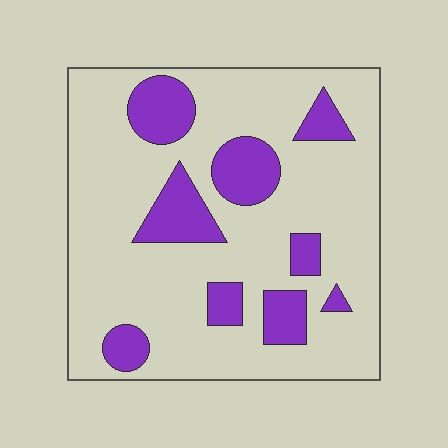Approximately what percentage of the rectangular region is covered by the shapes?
Approximately 20%.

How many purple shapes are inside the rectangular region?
9.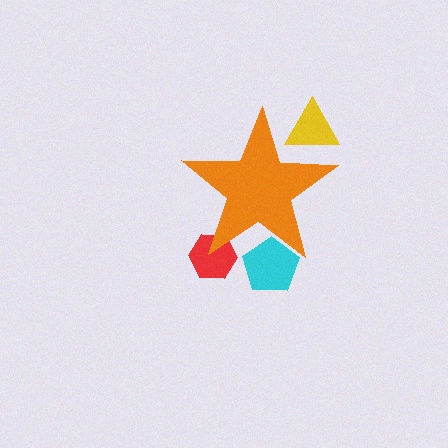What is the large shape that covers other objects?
An orange star.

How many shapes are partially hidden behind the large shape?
3 shapes are partially hidden.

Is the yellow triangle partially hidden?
Yes, the yellow triangle is partially hidden behind the orange star.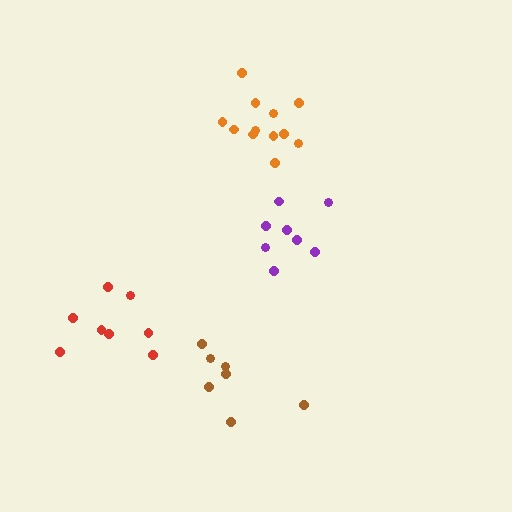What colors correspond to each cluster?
The clusters are colored: brown, orange, purple, red.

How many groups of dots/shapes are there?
There are 4 groups.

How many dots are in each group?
Group 1: 7 dots, Group 2: 12 dots, Group 3: 9 dots, Group 4: 8 dots (36 total).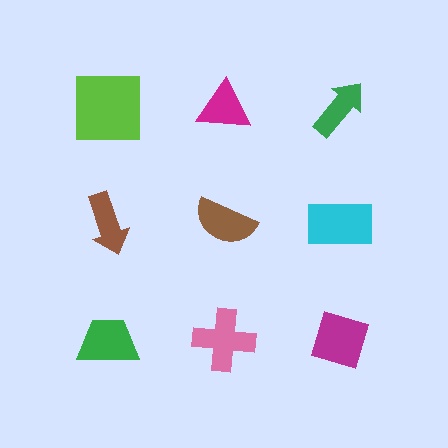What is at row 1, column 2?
A magenta triangle.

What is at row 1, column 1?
A lime square.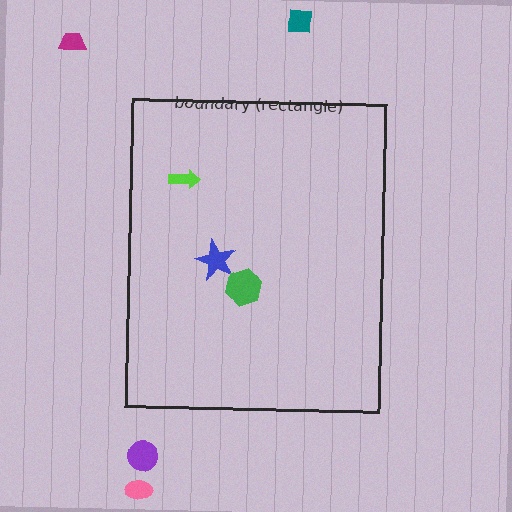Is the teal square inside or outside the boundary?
Outside.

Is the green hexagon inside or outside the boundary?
Inside.